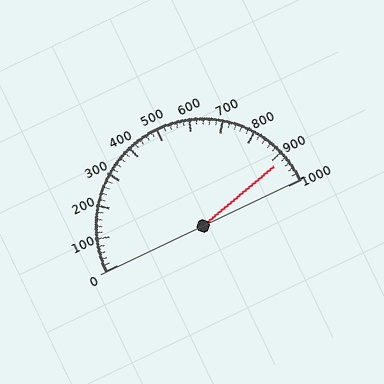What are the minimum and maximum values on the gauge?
The gauge ranges from 0 to 1000.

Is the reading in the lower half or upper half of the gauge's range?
The reading is in the upper half of the range (0 to 1000).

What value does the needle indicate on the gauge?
The needle indicates approximately 920.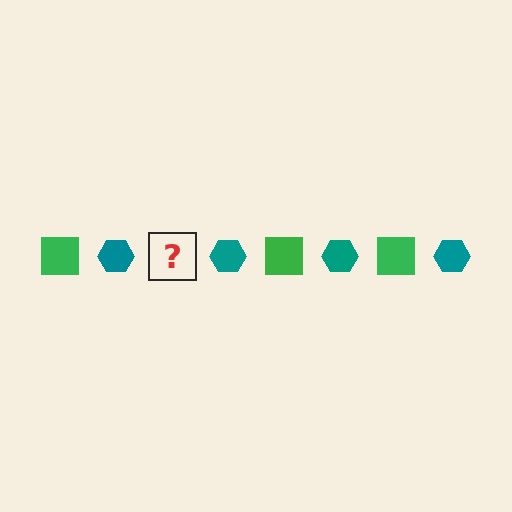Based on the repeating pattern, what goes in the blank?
The blank should be a green square.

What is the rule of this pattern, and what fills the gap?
The rule is that the pattern alternates between green square and teal hexagon. The gap should be filled with a green square.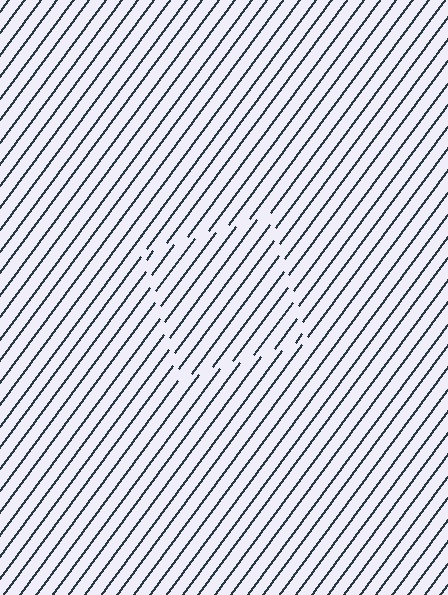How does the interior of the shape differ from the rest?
The interior of the shape contains the same grating, shifted by half a period — the contour is defined by the phase discontinuity where line-ends from the inner and outer gratings abut.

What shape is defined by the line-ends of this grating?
An illusory square. The interior of the shape contains the same grating, shifted by half a period — the contour is defined by the phase discontinuity where line-ends from the inner and outer gratings abut.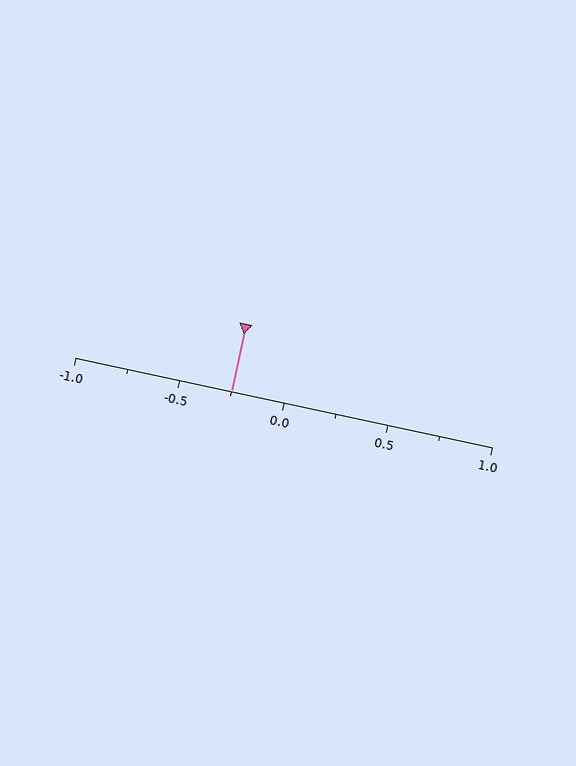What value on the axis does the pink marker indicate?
The marker indicates approximately -0.25.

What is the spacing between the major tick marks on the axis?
The major ticks are spaced 0.5 apart.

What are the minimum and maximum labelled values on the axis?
The axis runs from -1.0 to 1.0.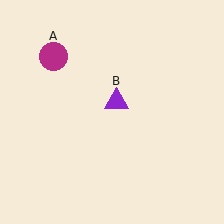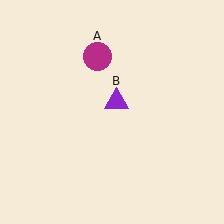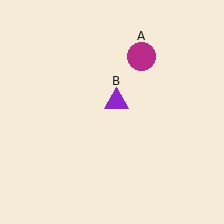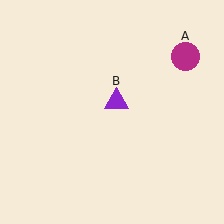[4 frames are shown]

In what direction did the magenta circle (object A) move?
The magenta circle (object A) moved right.